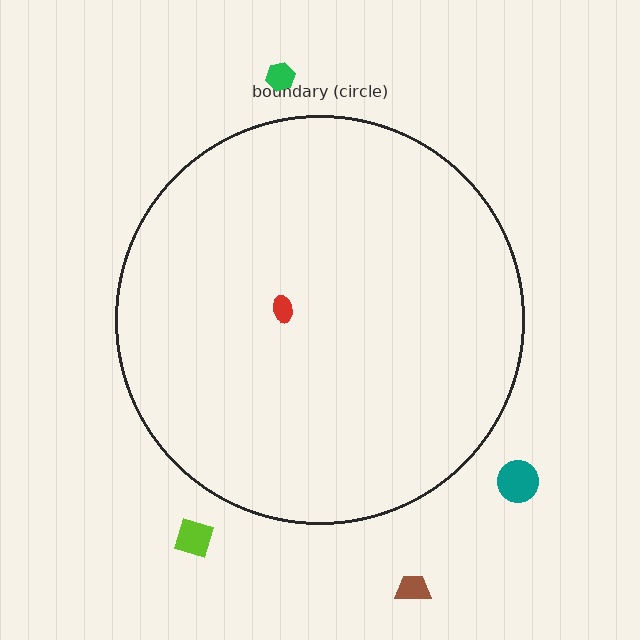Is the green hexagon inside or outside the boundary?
Outside.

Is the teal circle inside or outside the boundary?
Outside.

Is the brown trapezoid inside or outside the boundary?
Outside.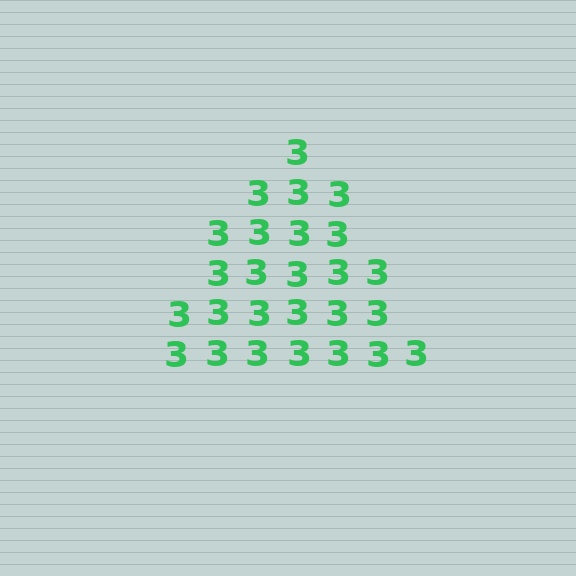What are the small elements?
The small elements are digit 3's.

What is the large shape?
The large shape is a triangle.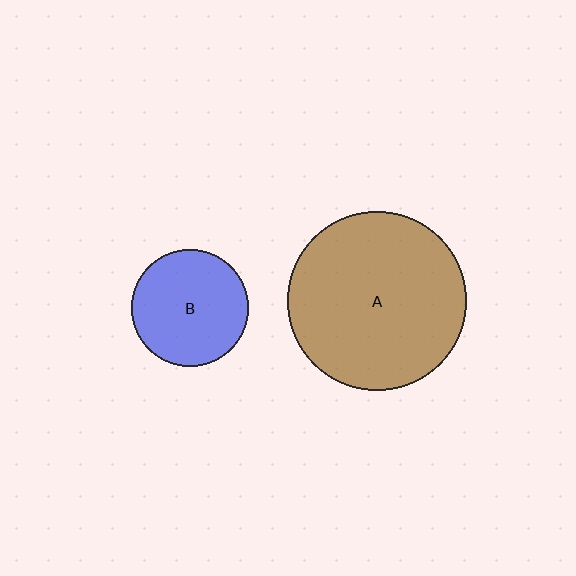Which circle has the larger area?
Circle A (brown).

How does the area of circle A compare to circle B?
Approximately 2.3 times.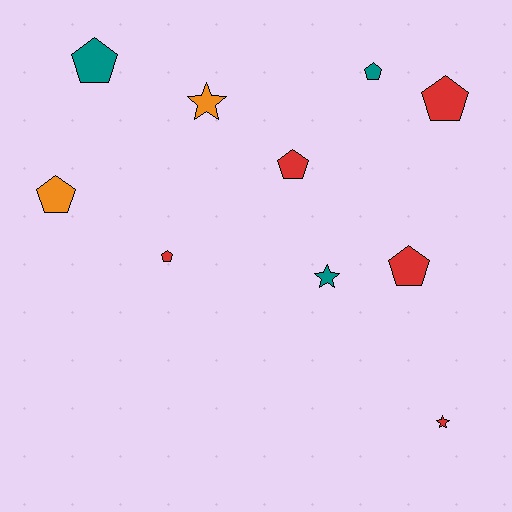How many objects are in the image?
There are 10 objects.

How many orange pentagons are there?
There is 1 orange pentagon.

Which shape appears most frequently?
Pentagon, with 7 objects.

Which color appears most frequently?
Red, with 5 objects.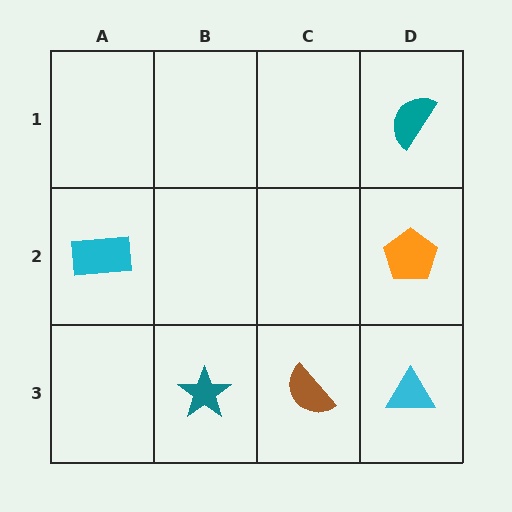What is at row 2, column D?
An orange pentagon.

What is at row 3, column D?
A cyan triangle.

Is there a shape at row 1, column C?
No, that cell is empty.